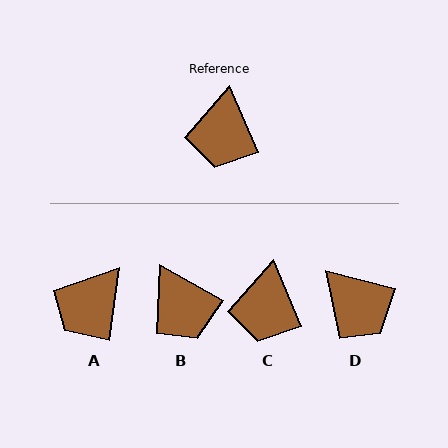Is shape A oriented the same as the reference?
No, it is off by about 31 degrees.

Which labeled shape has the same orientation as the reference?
C.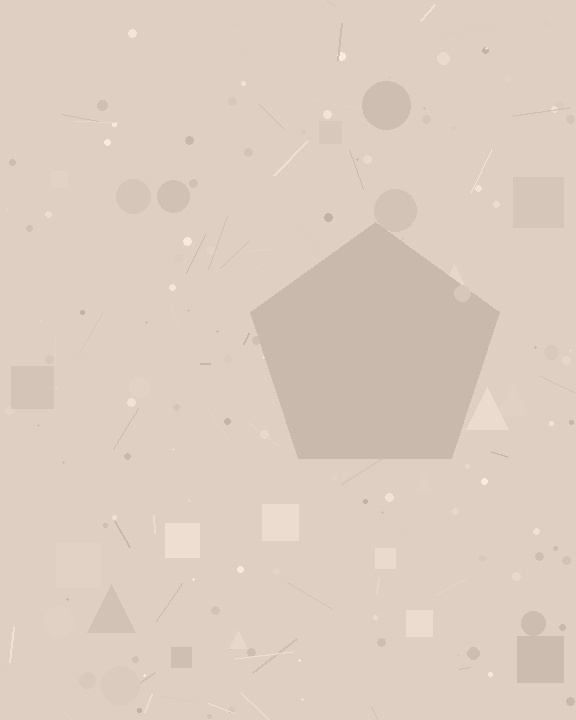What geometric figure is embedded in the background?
A pentagon is embedded in the background.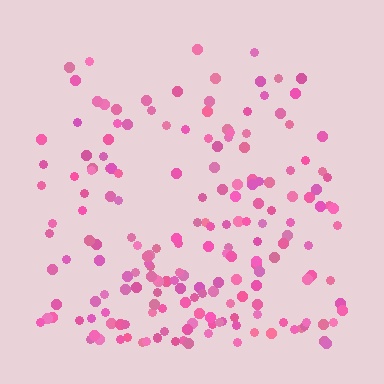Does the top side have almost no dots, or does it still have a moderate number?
Still a moderate number, just noticeably fewer than the bottom.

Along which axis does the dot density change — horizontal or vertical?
Vertical.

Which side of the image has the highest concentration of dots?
The bottom.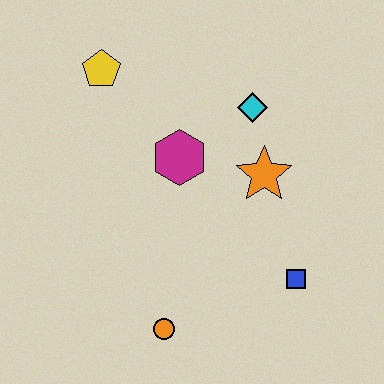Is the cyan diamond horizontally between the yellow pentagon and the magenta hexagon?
No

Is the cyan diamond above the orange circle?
Yes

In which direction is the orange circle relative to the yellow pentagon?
The orange circle is below the yellow pentagon.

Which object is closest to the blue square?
The orange star is closest to the blue square.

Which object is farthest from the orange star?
The yellow pentagon is farthest from the orange star.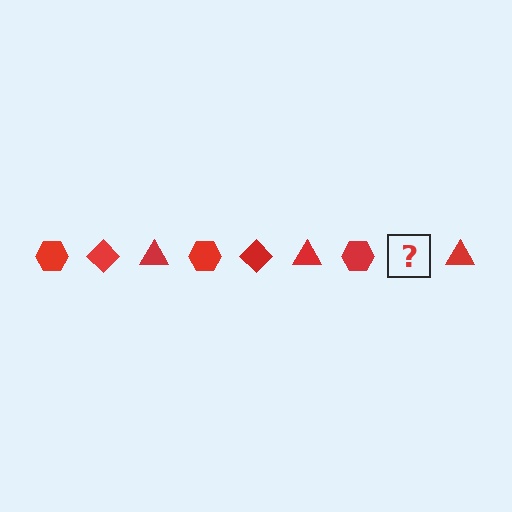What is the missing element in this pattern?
The missing element is a red diamond.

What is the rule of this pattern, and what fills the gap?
The rule is that the pattern cycles through hexagon, diamond, triangle shapes in red. The gap should be filled with a red diamond.